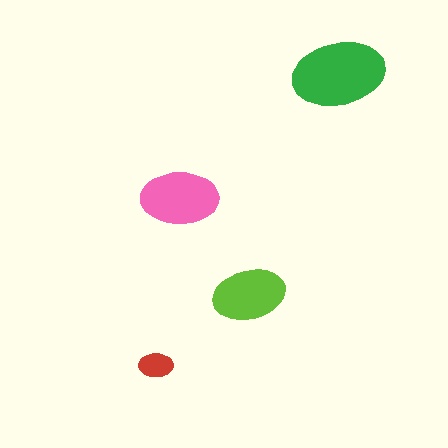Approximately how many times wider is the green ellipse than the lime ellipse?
About 1.5 times wider.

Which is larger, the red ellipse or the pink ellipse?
The pink one.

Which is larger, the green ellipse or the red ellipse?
The green one.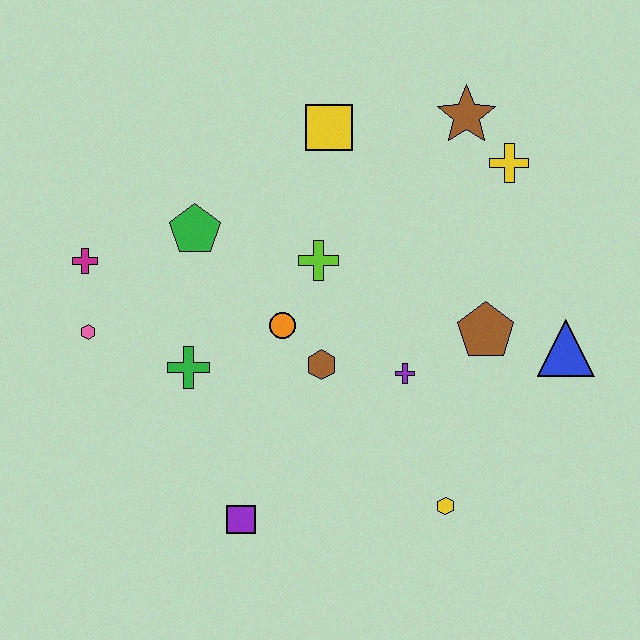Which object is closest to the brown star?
The yellow cross is closest to the brown star.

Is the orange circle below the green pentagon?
Yes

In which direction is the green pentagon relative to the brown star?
The green pentagon is to the left of the brown star.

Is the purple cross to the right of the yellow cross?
No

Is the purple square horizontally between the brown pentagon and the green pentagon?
Yes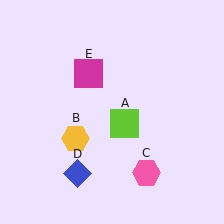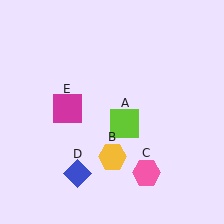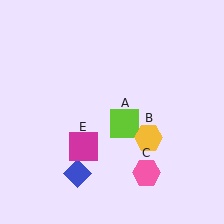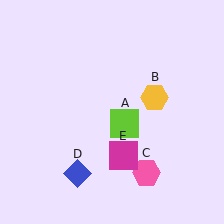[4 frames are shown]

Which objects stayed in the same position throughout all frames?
Lime square (object A) and pink hexagon (object C) and blue diamond (object D) remained stationary.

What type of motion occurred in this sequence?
The yellow hexagon (object B), magenta square (object E) rotated counterclockwise around the center of the scene.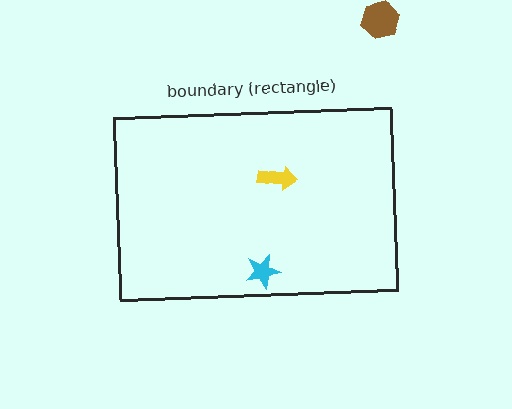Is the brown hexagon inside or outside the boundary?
Outside.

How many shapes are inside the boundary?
2 inside, 1 outside.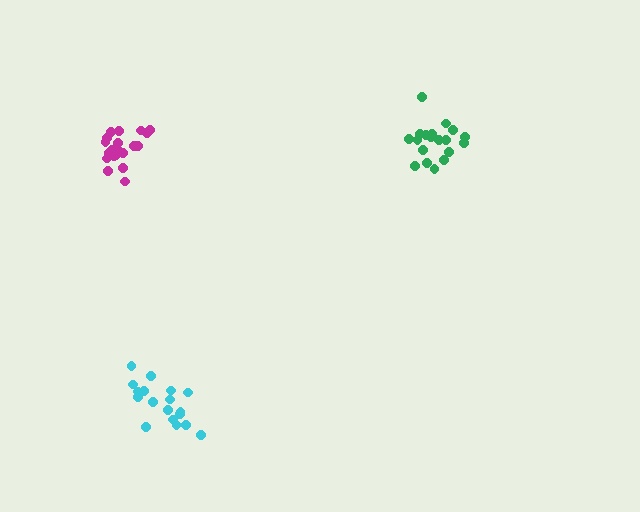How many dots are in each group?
Group 1: 21 dots, Group 2: 18 dots, Group 3: 19 dots (58 total).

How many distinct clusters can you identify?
There are 3 distinct clusters.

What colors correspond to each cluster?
The clusters are colored: magenta, cyan, green.